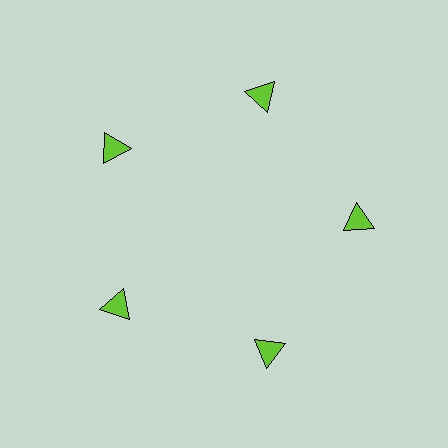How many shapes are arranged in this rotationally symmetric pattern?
There are 5 shapes, arranged in 5 groups of 1.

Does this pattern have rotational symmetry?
Yes, this pattern has 5-fold rotational symmetry. It looks the same after rotating 72 degrees around the center.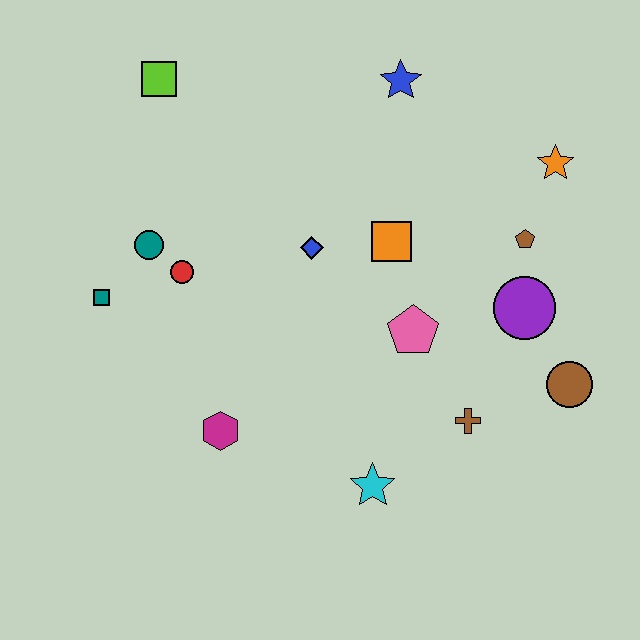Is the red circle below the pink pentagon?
No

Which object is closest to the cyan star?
The brown cross is closest to the cyan star.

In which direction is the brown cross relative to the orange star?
The brown cross is below the orange star.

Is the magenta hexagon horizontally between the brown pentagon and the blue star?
No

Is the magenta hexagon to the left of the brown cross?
Yes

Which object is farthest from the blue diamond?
The brown circle is farthest from the blue diamond.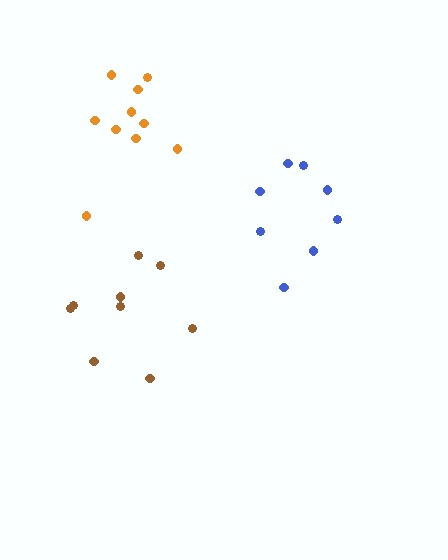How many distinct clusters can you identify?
There are 3 distinct clusters.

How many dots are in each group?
Group 1: 8 dots, Group 2: 9 dots, Group 3: 10 dots (27 total).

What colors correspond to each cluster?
The clusters are colored: blue, brown, orange.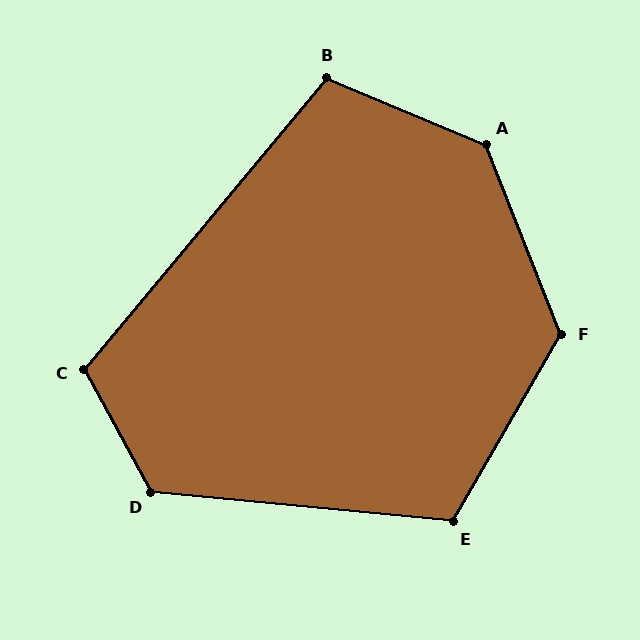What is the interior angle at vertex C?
Approximately 111 degrees (obtuse).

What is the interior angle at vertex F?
Approximately 129 degrees (obtuse).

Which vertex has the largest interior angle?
A, at approximately 134 degrees.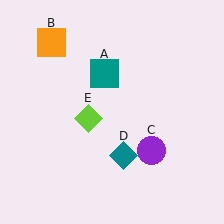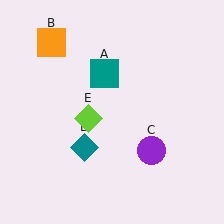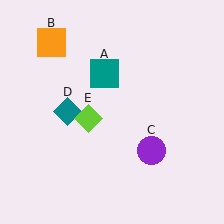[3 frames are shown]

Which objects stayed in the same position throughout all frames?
Teal square (object A) and orange square (object B) and purple circle (object C) and lime diamond (object E) remained stationary.